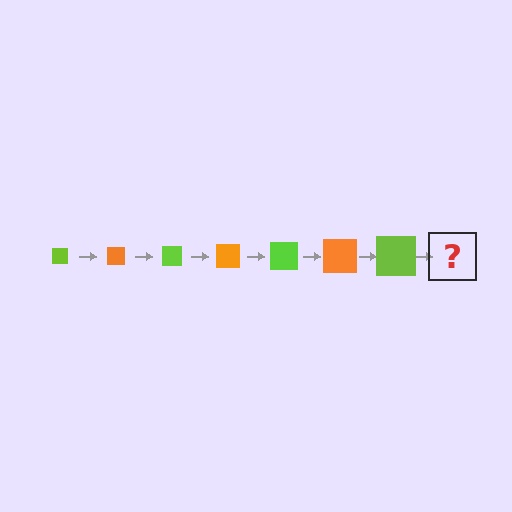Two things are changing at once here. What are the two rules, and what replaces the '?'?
The two rules are that the square grows larger each step and the color cycles through lime and orange. The '?' should be an orange square, larger than the previous one.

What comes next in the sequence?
The next element should be an orange square, larger than the previous one.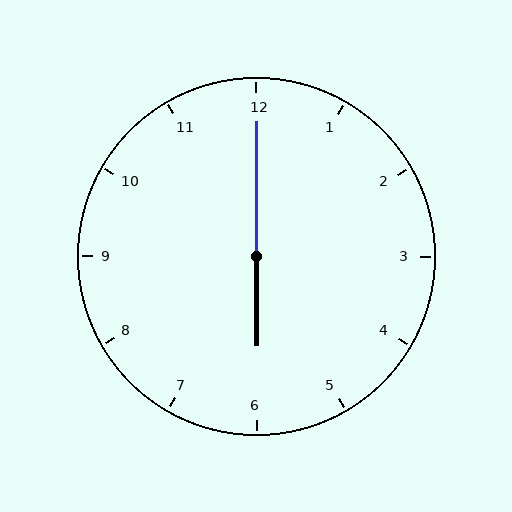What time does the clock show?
6:00.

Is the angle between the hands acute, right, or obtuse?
It is obtuse.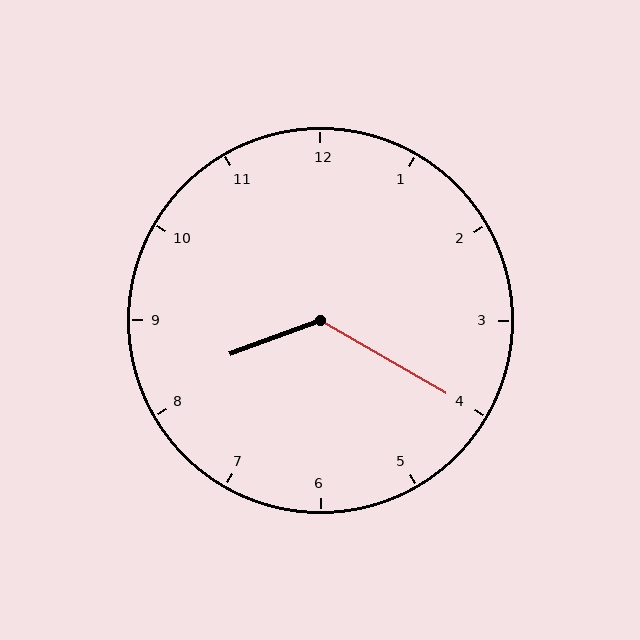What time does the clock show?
8:20.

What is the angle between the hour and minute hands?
Approximately 130 degrees.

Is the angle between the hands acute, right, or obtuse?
It is obtuse.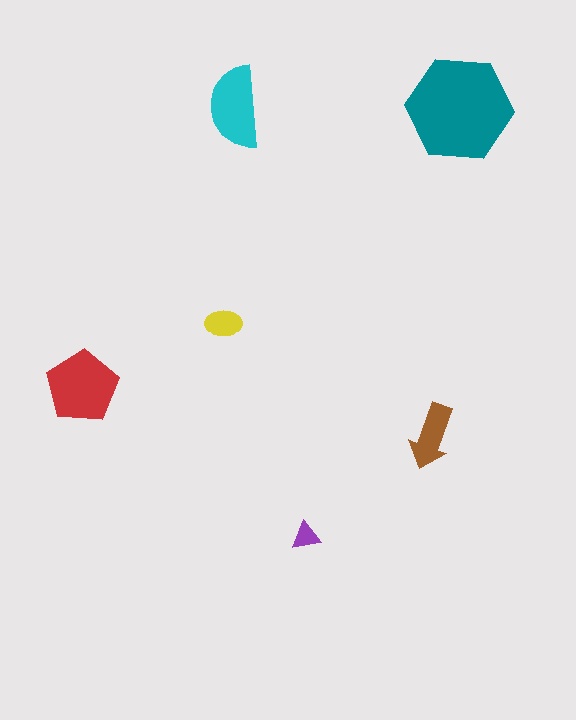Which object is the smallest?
The purple triangle.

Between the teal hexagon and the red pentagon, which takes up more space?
The teal hexagon.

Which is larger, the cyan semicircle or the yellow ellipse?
The cyan semicircle.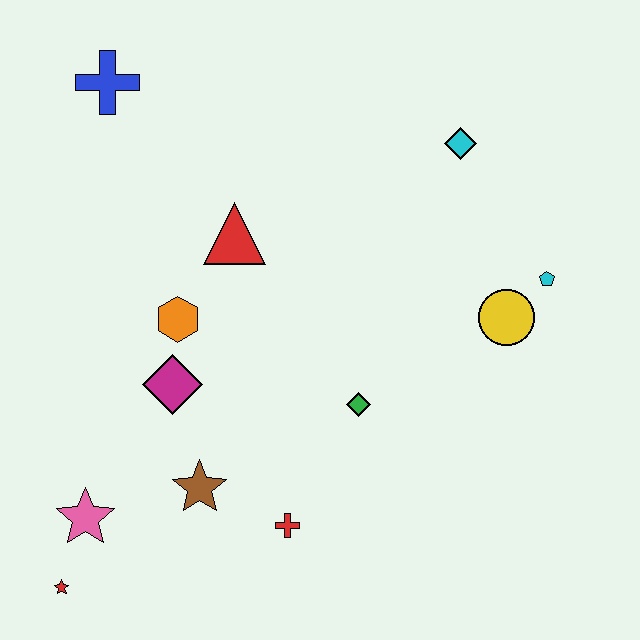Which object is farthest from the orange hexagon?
The cyan pentagon is farthest from the orange hexagon.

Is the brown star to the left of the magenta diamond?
No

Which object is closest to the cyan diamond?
The cyan pentagon is closest to the cyan diamond.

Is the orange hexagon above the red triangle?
No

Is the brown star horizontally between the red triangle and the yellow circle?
No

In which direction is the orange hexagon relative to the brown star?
The orange hexagon is above the brown star.